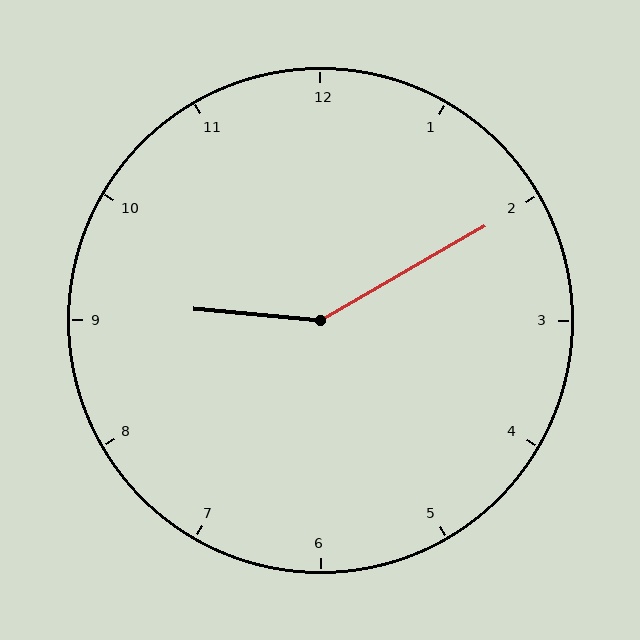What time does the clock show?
9:10.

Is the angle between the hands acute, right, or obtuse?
It is obtuse.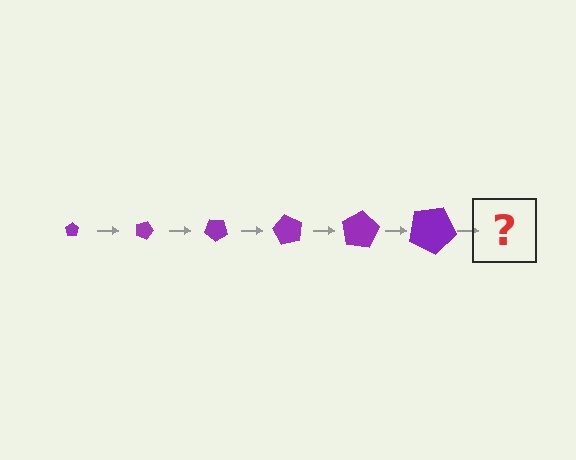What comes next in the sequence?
The next element should be a pentagon, larger than the previous one and rotated 120 degrees from the start.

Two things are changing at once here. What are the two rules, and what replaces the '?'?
The two rules are that the pentagon grows larger each step and it rotates 20 degrees each step. The '?' should be a pentagon, larger than the previous one and rotated 120 degrees from the start.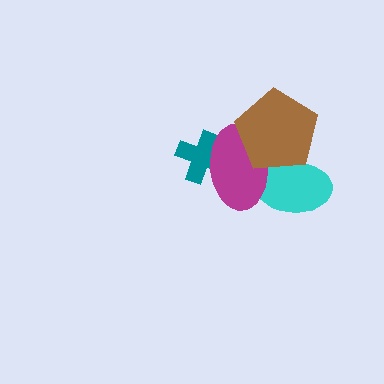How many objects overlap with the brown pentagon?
2 objects overlap with the brown pentagon.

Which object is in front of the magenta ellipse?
The brown pentagon is in front of the magenta ellipse.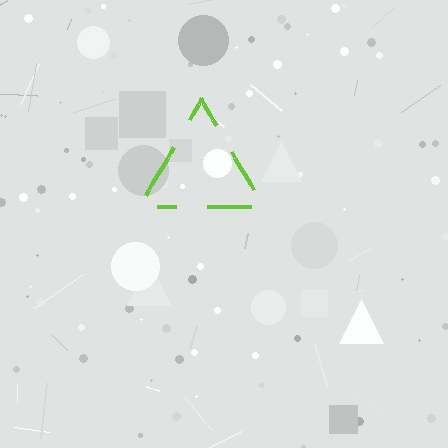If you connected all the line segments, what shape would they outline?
They would outline a triangle.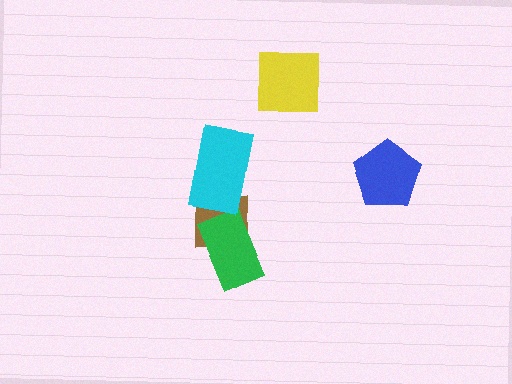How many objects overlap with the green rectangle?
1 object overlaps with the green rectangle.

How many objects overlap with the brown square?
2 objects overlap with the brown square.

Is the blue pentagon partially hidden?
No, no other shape covers it.